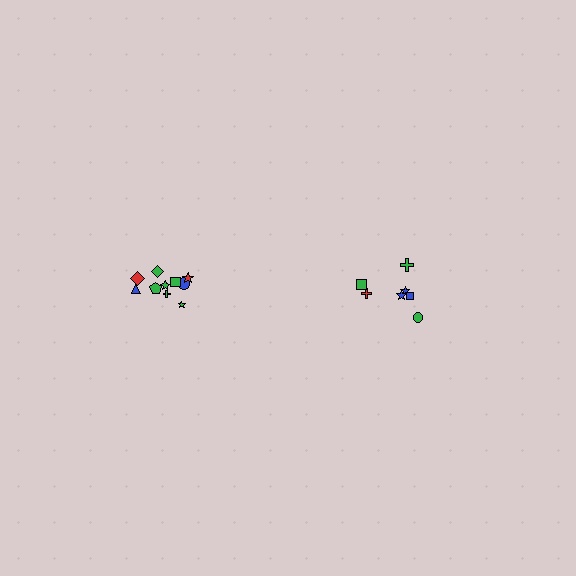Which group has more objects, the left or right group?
The left group.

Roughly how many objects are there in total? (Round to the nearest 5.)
Roughly 15 objects in total.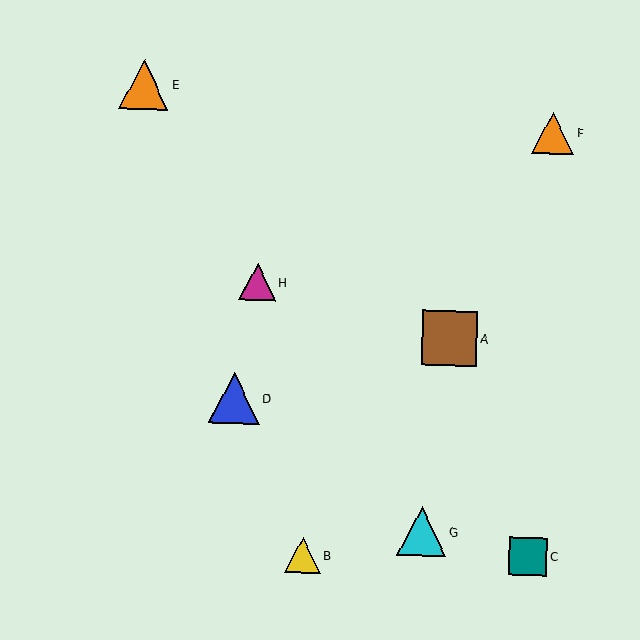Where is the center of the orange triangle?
The center of the orange triangle is at (553, 133).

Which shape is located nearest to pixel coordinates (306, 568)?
The yellow triangle (labeled B) at (302, 555) is nearest to that location.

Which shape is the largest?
The brown square (labeled A) is the largest.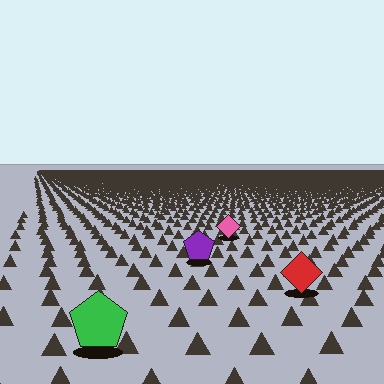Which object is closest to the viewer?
The green pentagon is closest. The texture marks near it are larger and more spread out.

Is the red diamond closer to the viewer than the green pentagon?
No. The green pentagon is closer — you can tell from the texture gradient: the ground texture is coarser near it.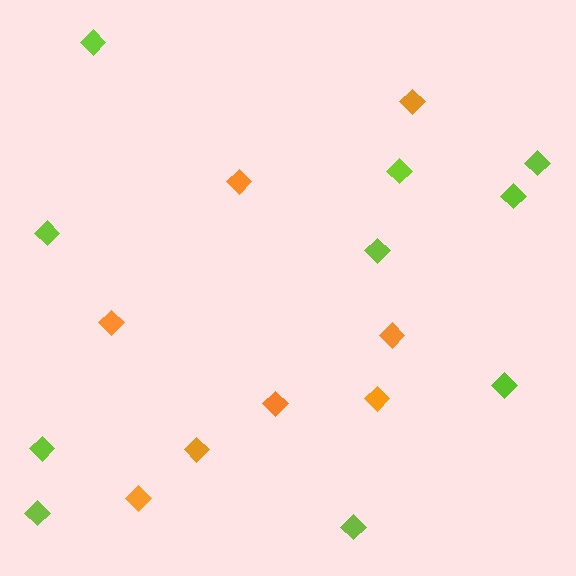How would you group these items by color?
There are 2 groups: one group of orange diamonds (8) and one group of lime diamonds (10).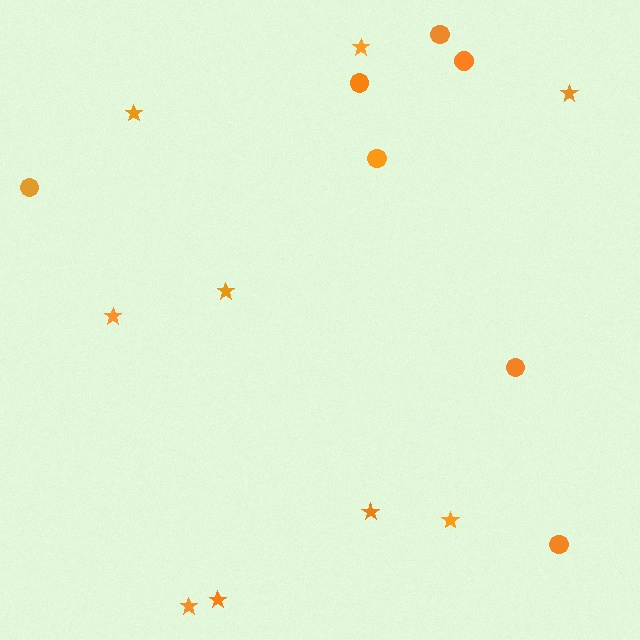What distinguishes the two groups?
There are 2 groups: one group of circles (7) and one group of stars (9).